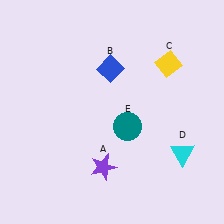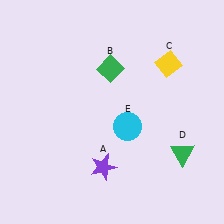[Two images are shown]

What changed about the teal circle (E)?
In Image 1, E is teal. In Image 2, it changed to cyan.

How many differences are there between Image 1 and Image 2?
There are 3 differences between the two images.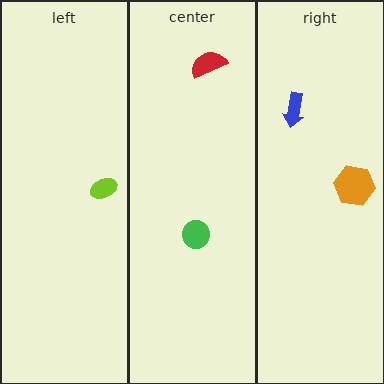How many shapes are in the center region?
2.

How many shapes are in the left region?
1.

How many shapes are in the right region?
2.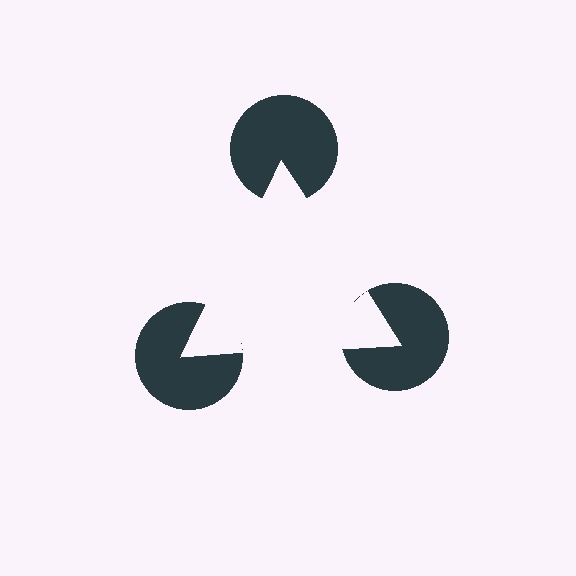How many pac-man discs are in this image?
There are 3 — one at each vertex of the illusory triangle.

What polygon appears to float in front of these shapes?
An illusory triangle — its edges are inferred from the aligned wedge cuts in the pac-man discs, not physically drawn.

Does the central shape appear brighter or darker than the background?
It typically appears slightly brighter than the background, even though no actual brightness change is drawn.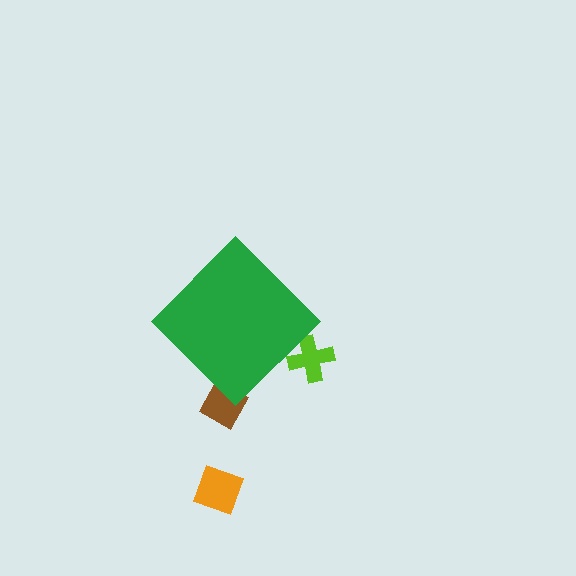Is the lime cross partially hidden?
Yes, the lime cross is partially hidden behind the green diamond.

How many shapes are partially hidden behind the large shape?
2 shapes are partially hidden.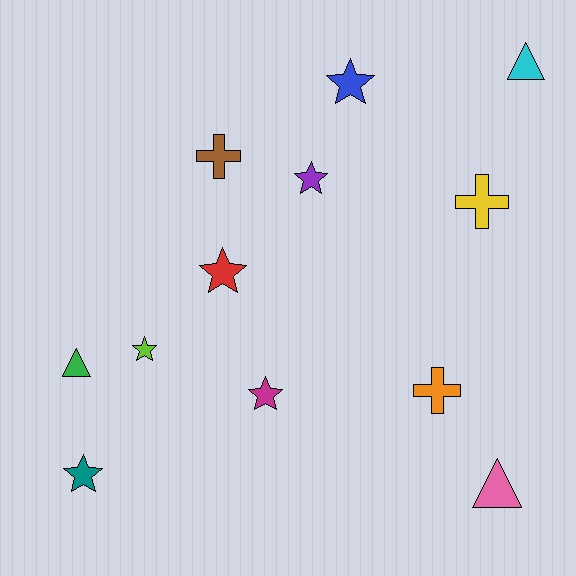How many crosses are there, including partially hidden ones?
There are 3 crosses.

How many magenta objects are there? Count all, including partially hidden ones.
There is 1 magenta object.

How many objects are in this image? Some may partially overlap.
There are 12 objects.